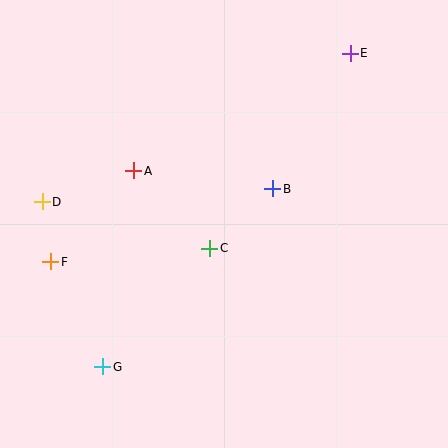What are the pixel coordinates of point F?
Point F is at (51, 262).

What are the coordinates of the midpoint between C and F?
The midpoint between C and F is at (130, 255).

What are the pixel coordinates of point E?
Point E is at (350, 53).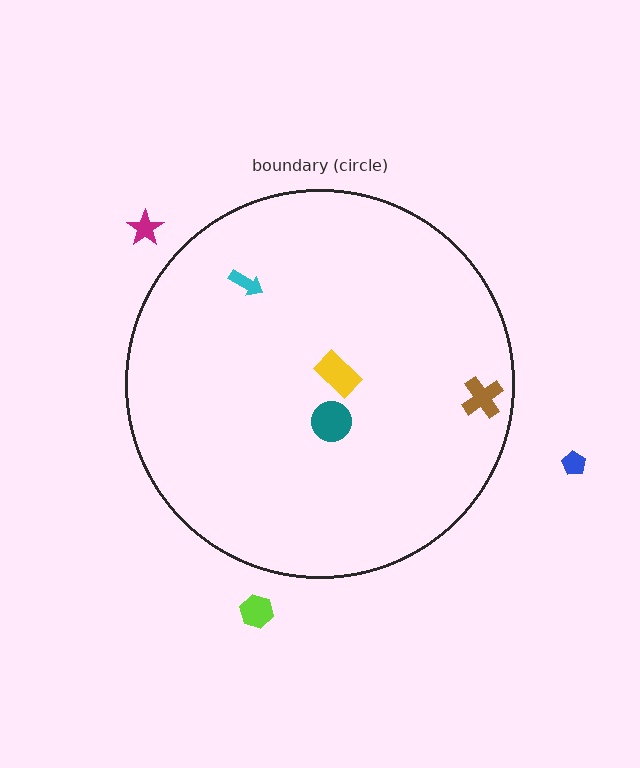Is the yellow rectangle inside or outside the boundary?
Inside.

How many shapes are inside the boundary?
4 inside, 3 outside.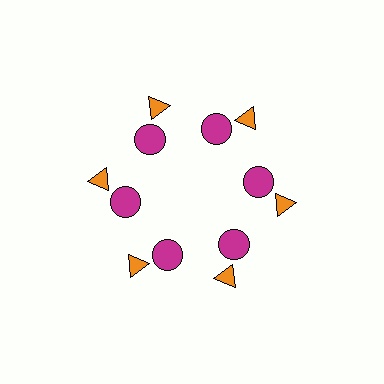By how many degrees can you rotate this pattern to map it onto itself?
The pattern maps onto itself every 60 degrees of rotation.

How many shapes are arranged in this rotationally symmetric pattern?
There are 12 shapes, arranged in 6 groups of 2.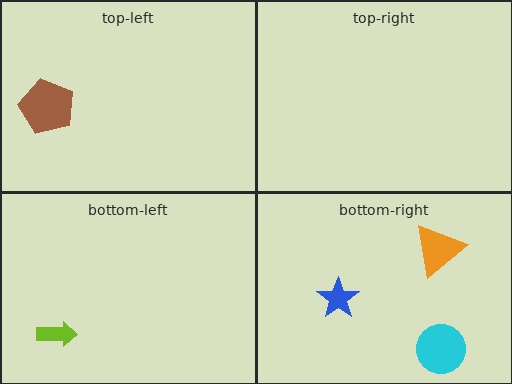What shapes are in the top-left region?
The brown pentagon.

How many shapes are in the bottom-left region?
1.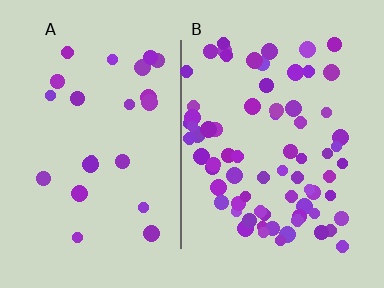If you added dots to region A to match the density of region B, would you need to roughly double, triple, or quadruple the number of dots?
Approximately triple.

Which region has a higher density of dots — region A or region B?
B (the right).